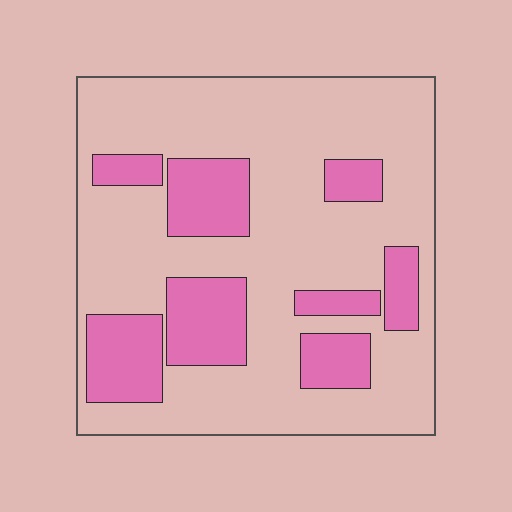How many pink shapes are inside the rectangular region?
8.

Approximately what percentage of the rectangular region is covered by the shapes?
Approximately 25%.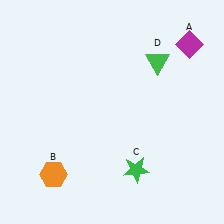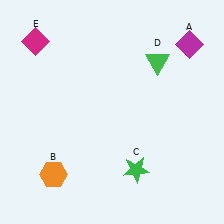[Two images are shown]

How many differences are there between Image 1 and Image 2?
There is 1 difference between the two images.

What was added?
A magenta diamond (E) was added in Image 2.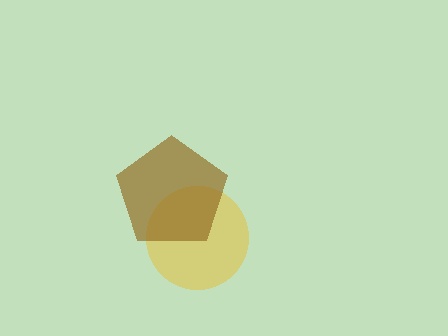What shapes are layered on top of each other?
The layered shapes are: a yellow circle, a brown pentagon.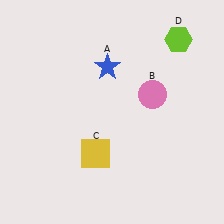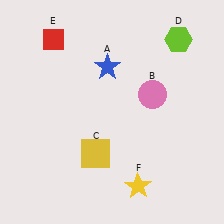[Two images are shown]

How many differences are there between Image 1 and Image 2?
There are 2 differences between the two images.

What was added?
A red diamond (E), a yellow star (F) were added in Image 2.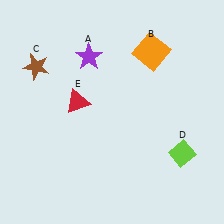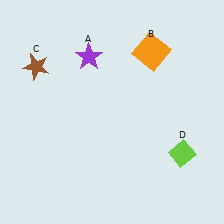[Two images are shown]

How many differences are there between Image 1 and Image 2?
There is 1 difference between the two images.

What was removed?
The red triangle (E) was removed in Image 2.